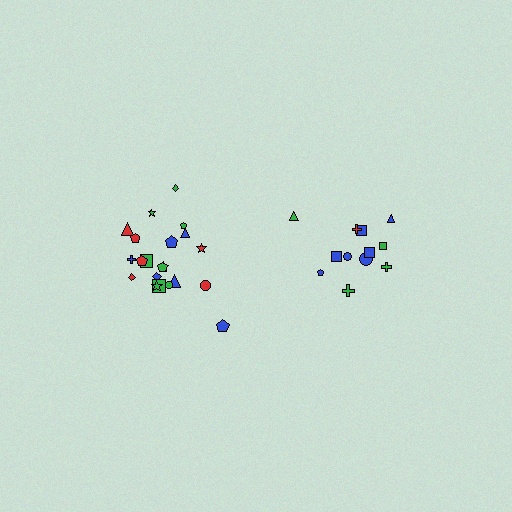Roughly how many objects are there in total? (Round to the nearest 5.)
Roughly 35 objects in total.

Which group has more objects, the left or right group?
The left group.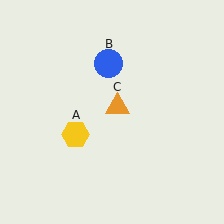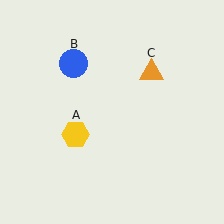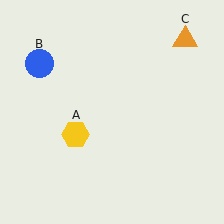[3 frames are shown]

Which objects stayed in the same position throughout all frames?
Yellow hexagon (object A) remained stationary.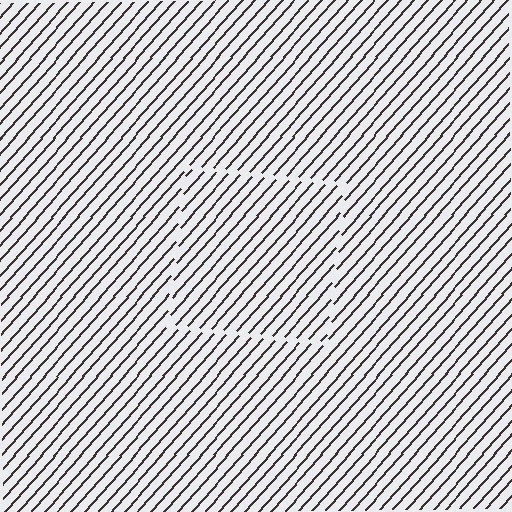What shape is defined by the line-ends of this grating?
An illusory square. The interior of the shape contains the same grating, shifted by half a period — the contour is defined by the phase discontinuity where line-ends from the inner and outer gratings abut.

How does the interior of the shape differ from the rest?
The interior of the shape contains the same grating, shifted by half a period — the contour is defined by the phase discontinuity where line-ends from the inner and outer gratings abut.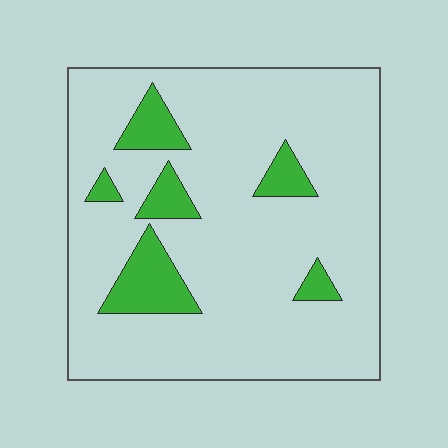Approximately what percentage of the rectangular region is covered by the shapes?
Approximately 15%.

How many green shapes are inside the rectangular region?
6.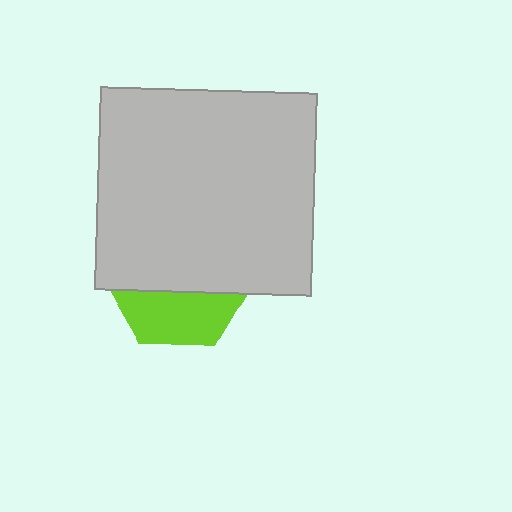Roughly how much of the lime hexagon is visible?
A small part of it is visible (roughly 36%).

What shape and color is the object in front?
The object in front is a light gray rectangle.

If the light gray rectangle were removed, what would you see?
You would see the complete lime hexagon.